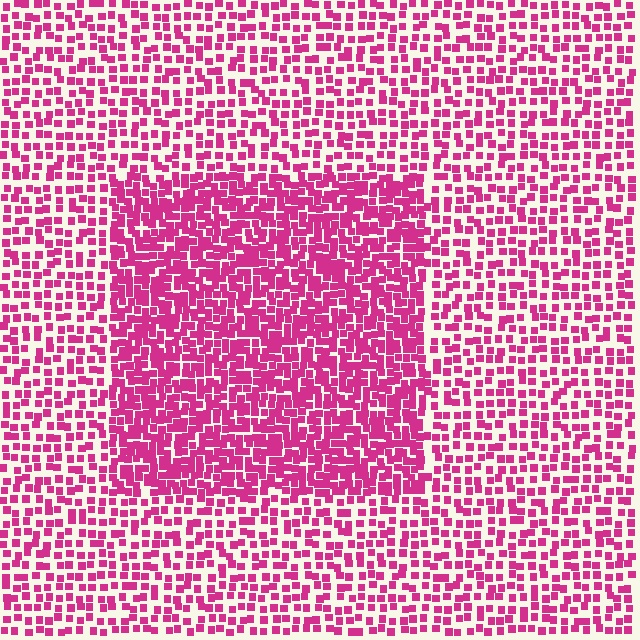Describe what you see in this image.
The image contains small magenta elements arranged at two different densities. A rectangle-shaped region is visible where the elements are more densely packed than the surrounding area.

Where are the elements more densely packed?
The elements are more densely packed inside the rectangle boundary.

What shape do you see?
I see a rectangle.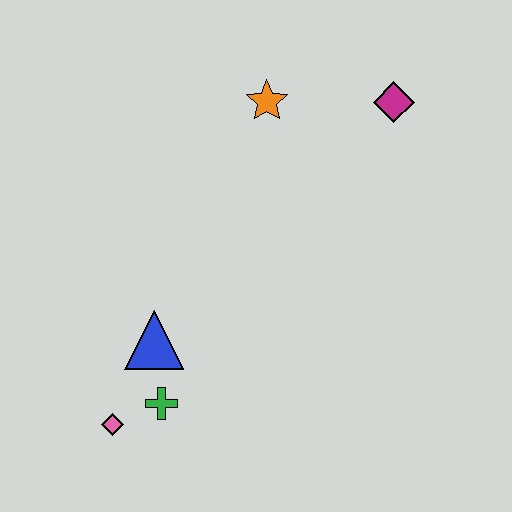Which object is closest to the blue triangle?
The green cross is closest to the blue triangle.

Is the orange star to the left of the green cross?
No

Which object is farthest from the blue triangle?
The magenta diamond is farthest from the blue triangle.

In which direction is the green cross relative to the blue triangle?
The green cross is below the blue triangle.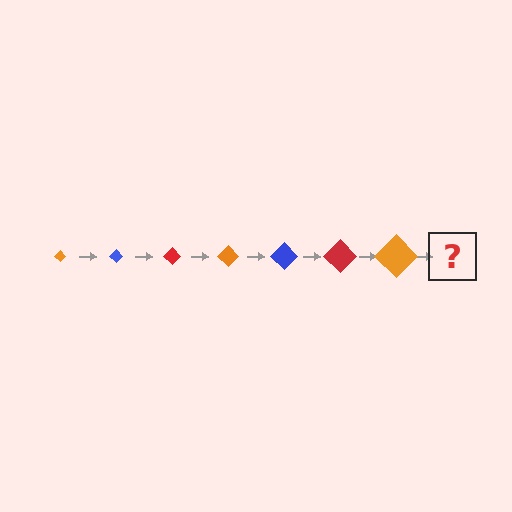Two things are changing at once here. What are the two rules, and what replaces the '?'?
The two rules are that the diamond grows larger each step and the color cycles through orange, blue, and red. The '?' should be a blue diamond, larger than the previous one.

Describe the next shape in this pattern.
It should be a blue diamond, larger than the previous one.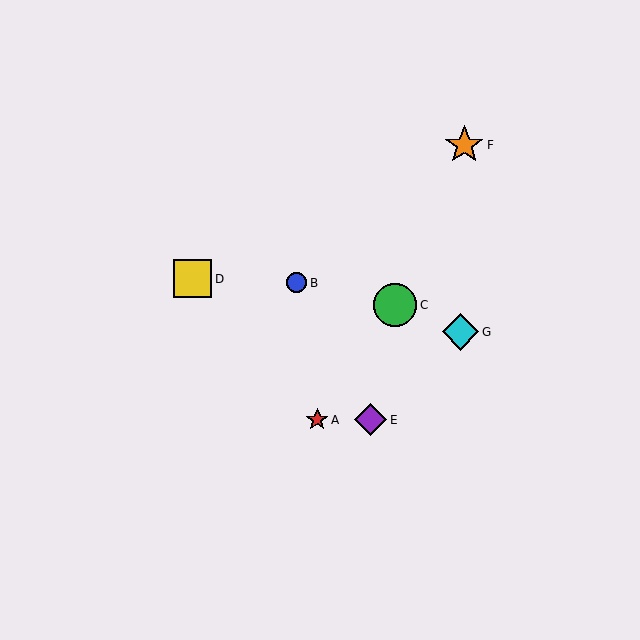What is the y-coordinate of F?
Object F is at y≈145.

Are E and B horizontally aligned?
No, E is at y≈420 and B is at y≈283.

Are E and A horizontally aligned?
Yes, both are at y≈420.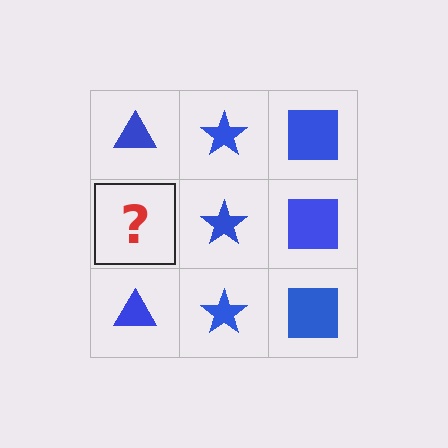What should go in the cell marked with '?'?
The missing cell should contain a blue triangle.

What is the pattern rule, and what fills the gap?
The rule is that each column has a consistent shape. The gap should be filled with a blue triangle.